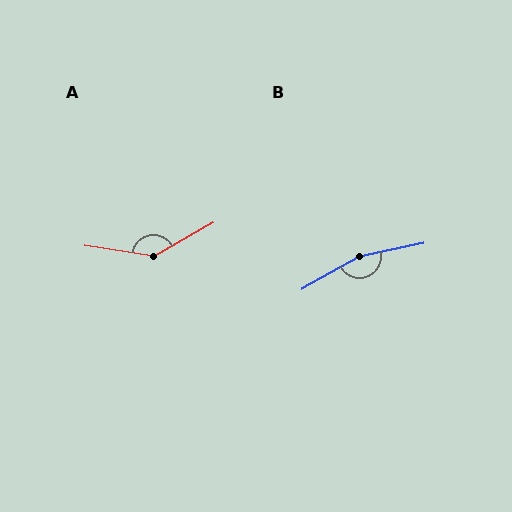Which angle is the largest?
B, at approximately 163 degrees.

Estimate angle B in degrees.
Approximately 163 degrees.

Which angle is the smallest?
A, at approximately 142 degrees.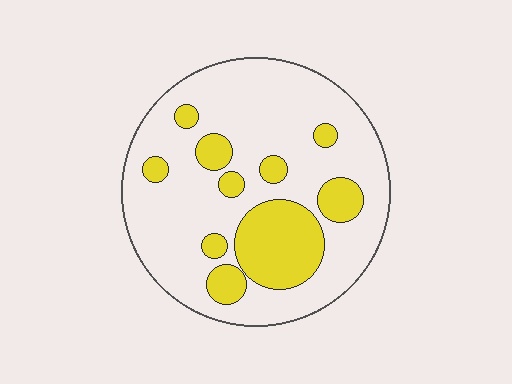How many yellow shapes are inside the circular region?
10.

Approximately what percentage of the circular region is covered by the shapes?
Approximately 25%.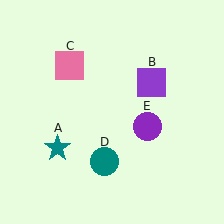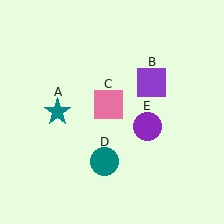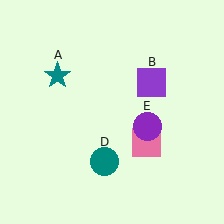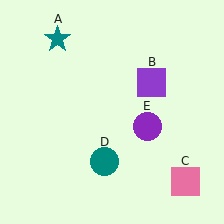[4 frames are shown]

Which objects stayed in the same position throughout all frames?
Purple square (object B) and teal circle (object D) and purple circle (object E) remained stationary.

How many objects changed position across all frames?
2 objects changed position: teal star (object A), pink square (object C).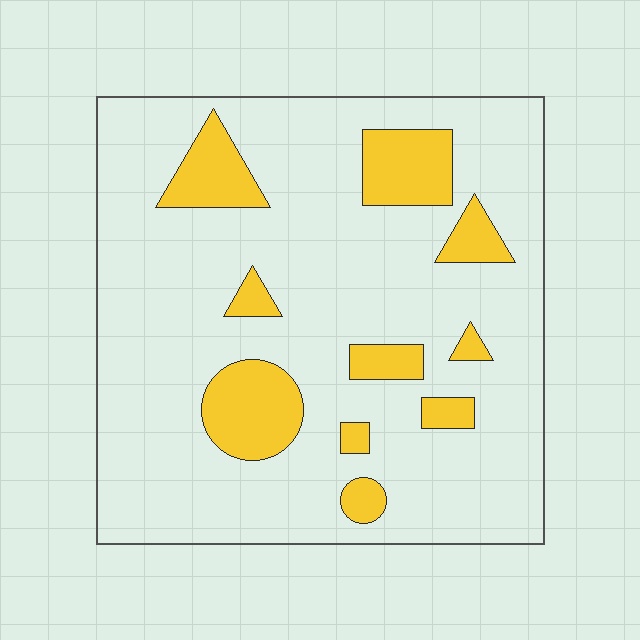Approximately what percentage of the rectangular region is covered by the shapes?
Approximately 15%.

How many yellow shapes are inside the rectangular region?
10.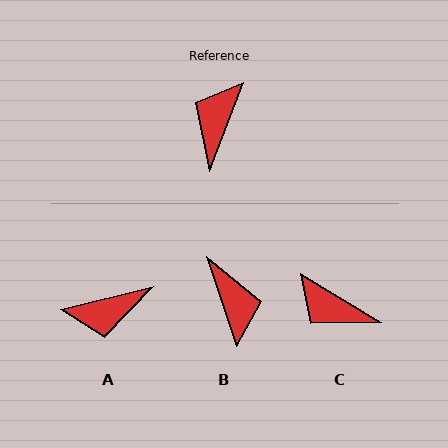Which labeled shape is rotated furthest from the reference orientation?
B, about 140 degrees away.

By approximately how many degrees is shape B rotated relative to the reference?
Approximately 140 degrees clockwise.